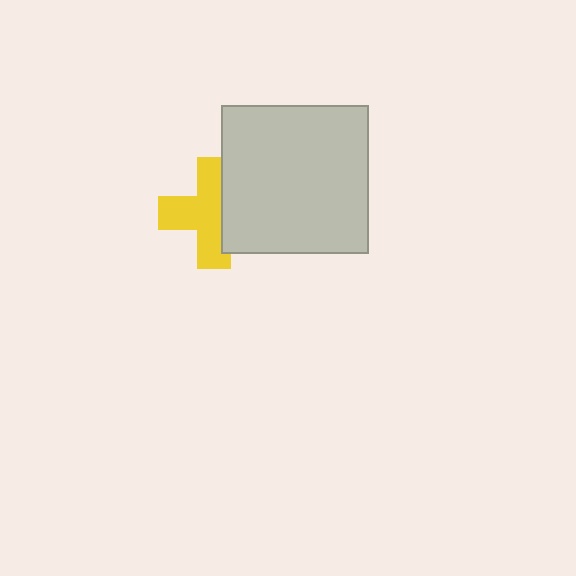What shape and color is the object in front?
The object in front is a light gray square.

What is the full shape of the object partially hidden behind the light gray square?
The partially hidden object is a yellow cross.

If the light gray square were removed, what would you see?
You would see the complete yellow cross.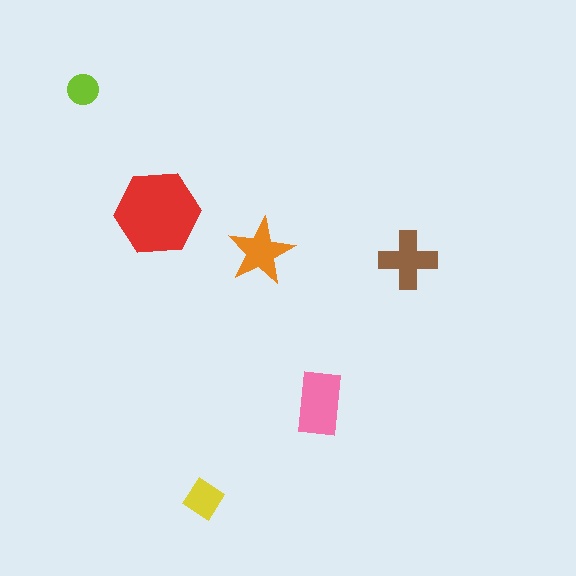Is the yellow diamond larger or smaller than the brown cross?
Smaller.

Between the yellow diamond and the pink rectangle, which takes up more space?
The pink rectangle.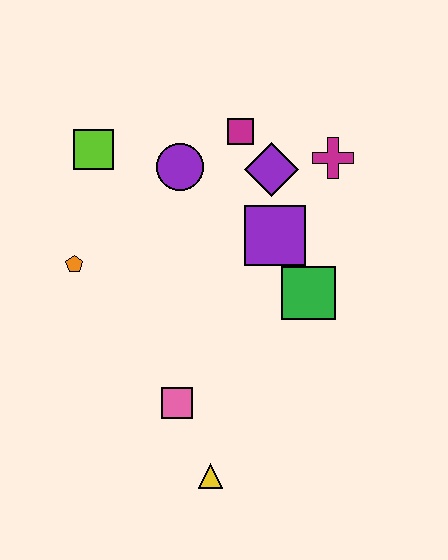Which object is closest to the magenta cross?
The purple diamond is closest to the magenta cross.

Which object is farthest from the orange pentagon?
The magenta cross is farthest from the orange pentagon.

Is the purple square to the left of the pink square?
No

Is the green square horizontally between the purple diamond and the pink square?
No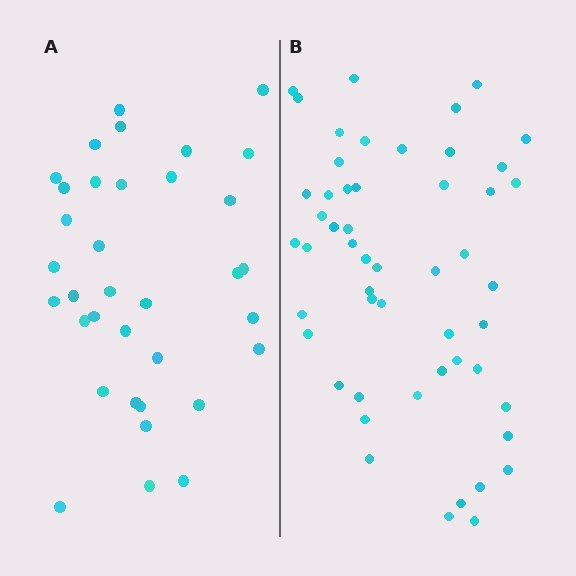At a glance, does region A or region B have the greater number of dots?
Region B (the right region) has more dots.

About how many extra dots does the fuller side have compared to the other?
Region B has approximately 15 more dots than region A.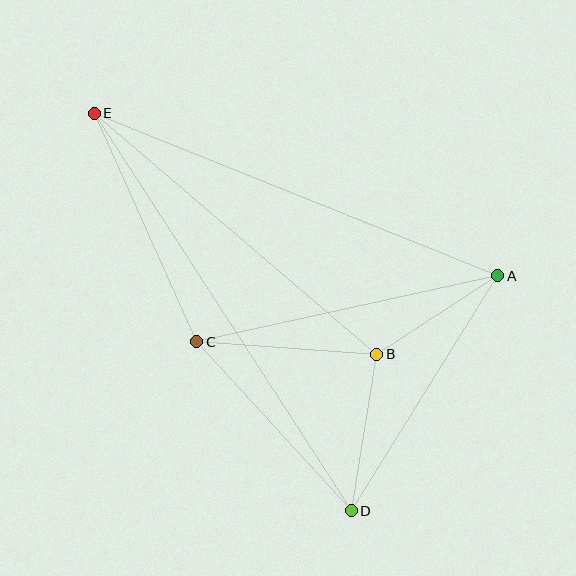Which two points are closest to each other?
Points A and B are closest to each other.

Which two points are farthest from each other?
Points D and E are farthest from each other.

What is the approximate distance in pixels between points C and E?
The distance between C and E is approximately 250 pixels.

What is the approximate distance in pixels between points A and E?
The distance between A and E is approximately 435 pixels.